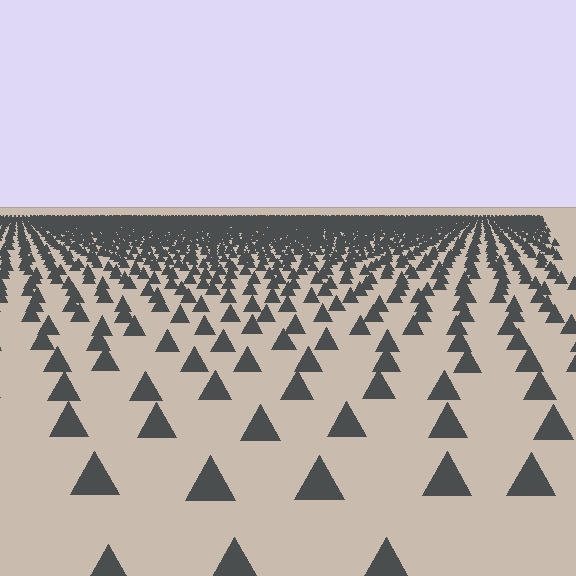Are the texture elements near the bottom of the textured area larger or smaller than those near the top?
Larger. Near the bottom, elements are closer to the viewer and appear at a bigger on-screen size.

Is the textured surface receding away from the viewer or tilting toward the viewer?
The surface is receding away from the viewer. Texture elements get smaller and denser toward the top.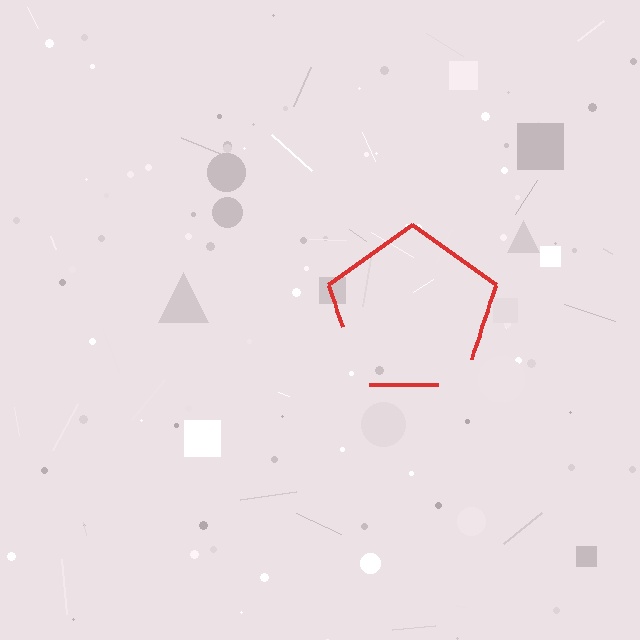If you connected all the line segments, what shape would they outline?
They would outline a pentagon.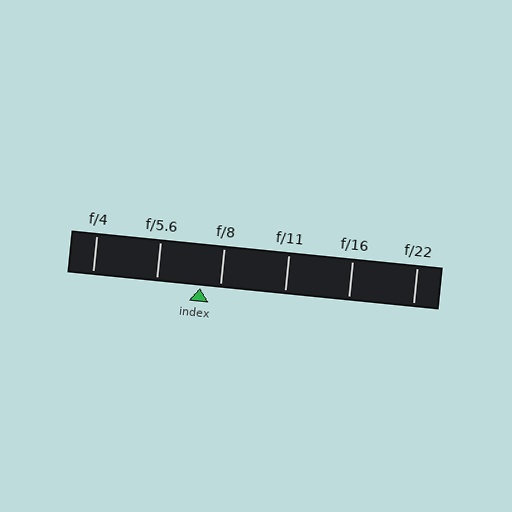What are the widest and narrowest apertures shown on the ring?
The widest aperture shown is f/4 and the narrowest is f/22.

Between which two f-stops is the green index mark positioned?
The index mark is between f/5.6 and f/8.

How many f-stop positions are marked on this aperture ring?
There are 6 f-stop positions marked.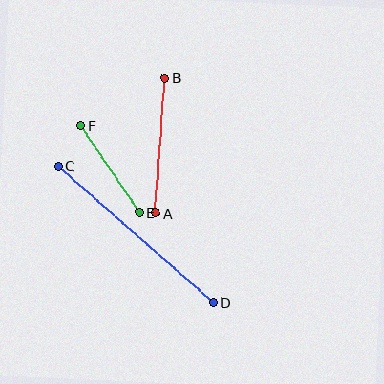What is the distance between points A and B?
The distance is approximately 135 pixels.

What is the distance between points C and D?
The distance is approximately 206 pixels.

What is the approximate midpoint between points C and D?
The midpoint is at approximately (136, 234) pixels.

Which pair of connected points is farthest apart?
Points C and D are farthest apart.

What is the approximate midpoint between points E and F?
The midpoint is at approximately (110, 169) pixels.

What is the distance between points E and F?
The distance is approximately 105 pixels.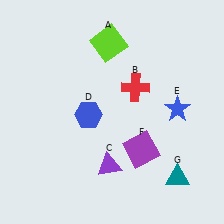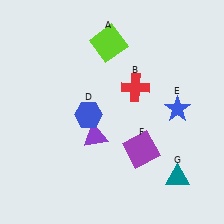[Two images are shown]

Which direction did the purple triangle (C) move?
The purple triangle (C) moved up.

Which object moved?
The purple triangle (C) moved up.